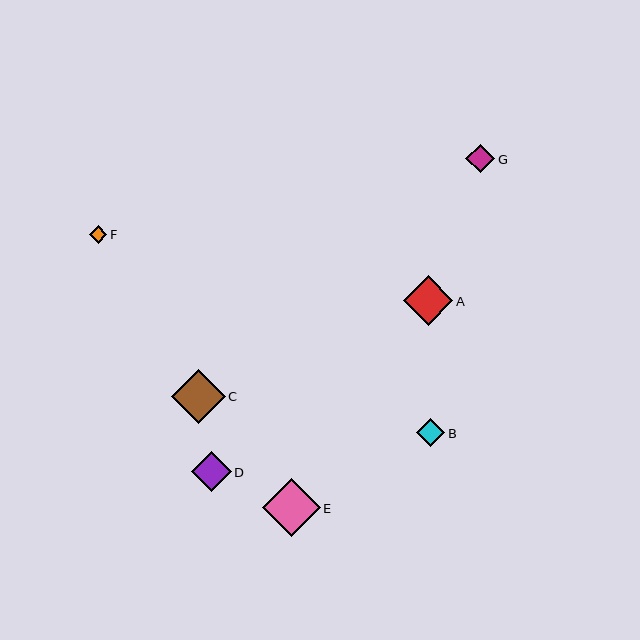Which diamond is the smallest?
Diamond F is the smallest with a size of approximately 17 pixels.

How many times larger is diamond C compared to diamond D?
Diamond C is approximately 1.4 times the size of diamond D.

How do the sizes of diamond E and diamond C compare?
Diamond E and diamond C are approximately the same size.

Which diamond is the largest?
Diamond E is the largest with a size of approximately 58 pixels.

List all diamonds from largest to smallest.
From largest to smallest: E, C, A, D, G, B, F.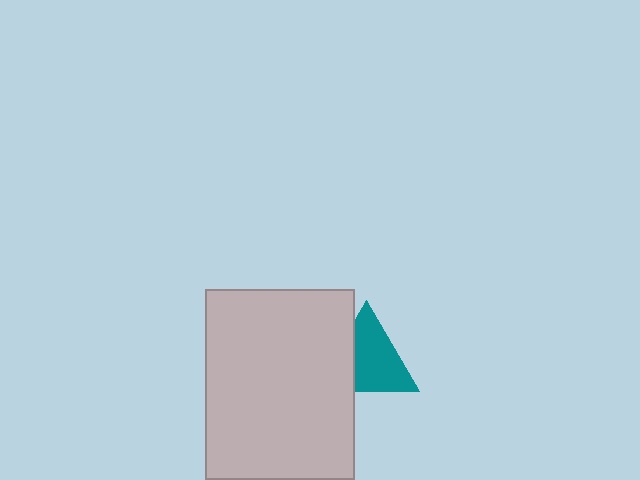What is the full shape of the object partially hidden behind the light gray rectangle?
The partially hidden object is a teal triangle.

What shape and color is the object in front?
The object in front is a light gray rectangle.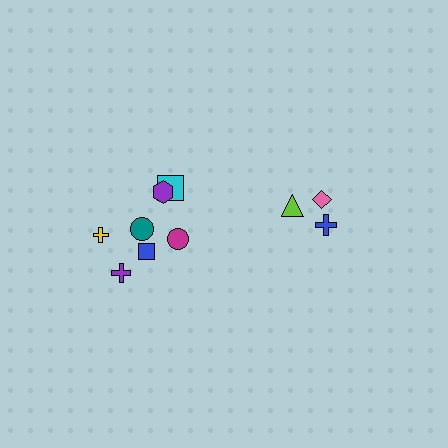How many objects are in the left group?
There are 7 objects.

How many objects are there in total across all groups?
There are 10 objects.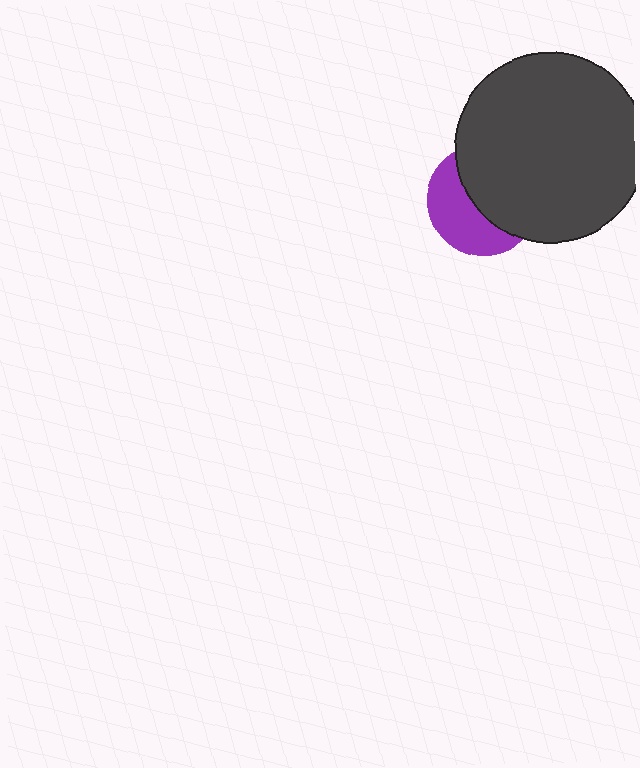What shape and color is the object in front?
The object in front is a dark gray circle.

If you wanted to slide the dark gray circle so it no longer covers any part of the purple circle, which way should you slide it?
Slide it right — that is the most direct way to separate the two shapes.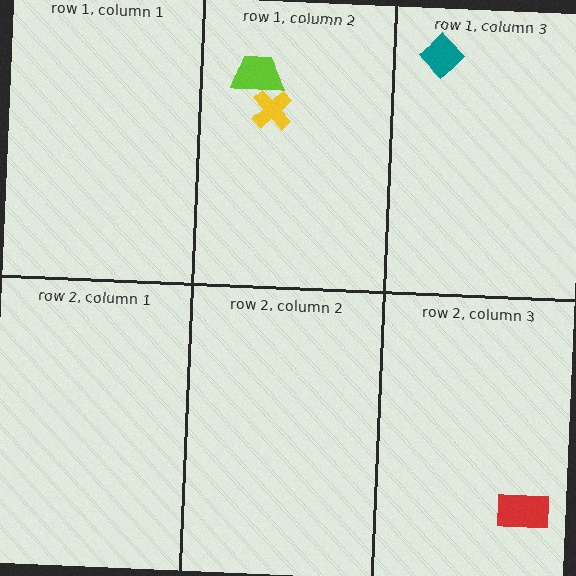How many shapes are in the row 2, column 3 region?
1.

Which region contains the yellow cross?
The row 1, column 2 region.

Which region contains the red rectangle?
The row 2, column 3 region.